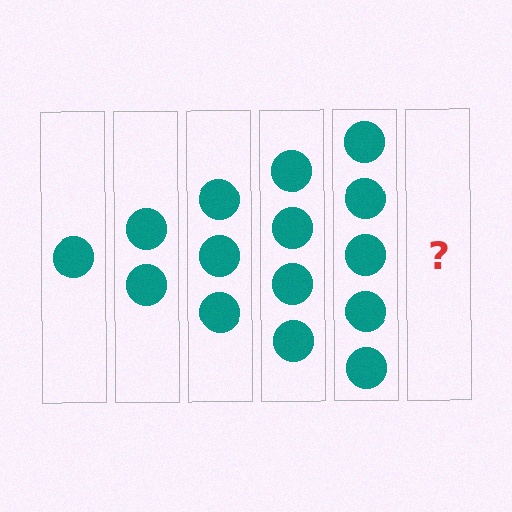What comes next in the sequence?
The next element should be 6 circles.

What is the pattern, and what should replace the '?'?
The pattern is that each step adds one more circle. The '?' should be 6 circles.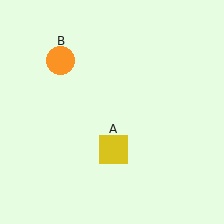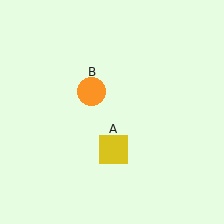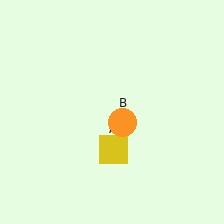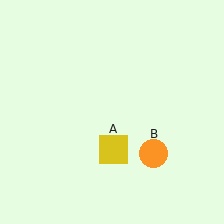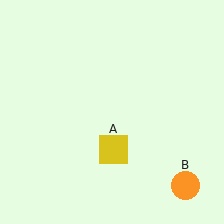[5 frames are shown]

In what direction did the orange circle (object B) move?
The orange circle (object B) moved down and to the right.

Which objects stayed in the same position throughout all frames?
Yellow square (object A) remained stationary.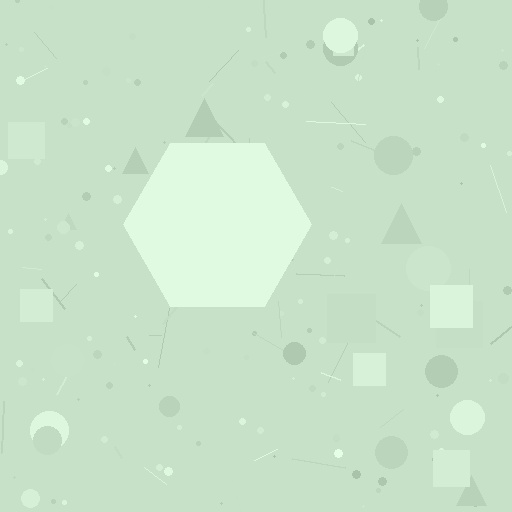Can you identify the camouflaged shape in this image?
The camouflaged shape is a hexagon.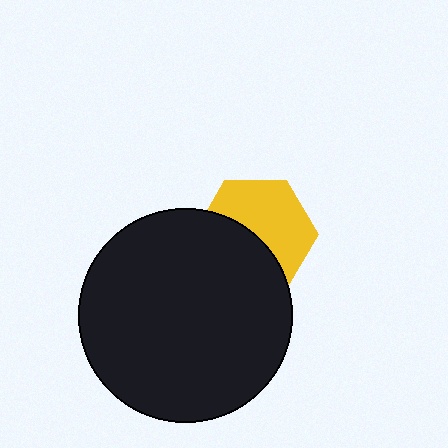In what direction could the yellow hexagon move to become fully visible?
The yellow hexagon could move up. That would shift it out from behind the black circle entirely.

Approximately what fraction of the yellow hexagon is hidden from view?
Roughly 45% of the yellow hexagon is hidden behind the black circle.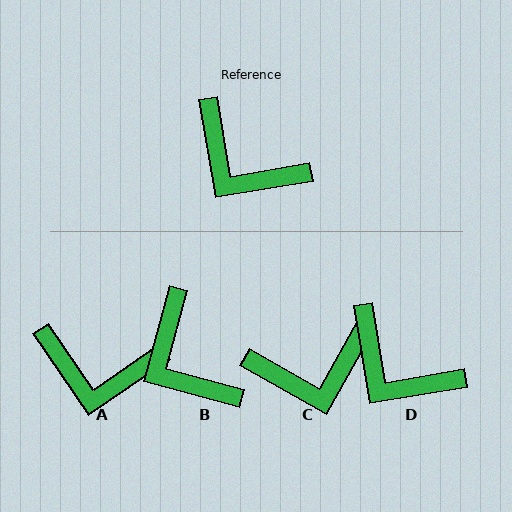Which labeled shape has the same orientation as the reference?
D.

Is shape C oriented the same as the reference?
No, it is off by about 51 degrees.